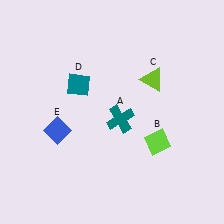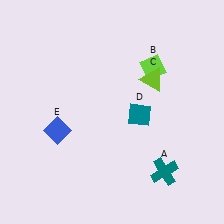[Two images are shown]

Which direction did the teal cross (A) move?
The teal cross (A) moved down.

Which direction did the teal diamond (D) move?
The teal diamond (D) moved right.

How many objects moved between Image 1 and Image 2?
3 objects moved between the two images.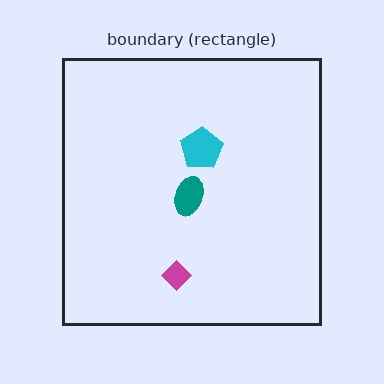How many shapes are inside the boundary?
3 inside, 0 outside.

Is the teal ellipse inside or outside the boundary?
Inside.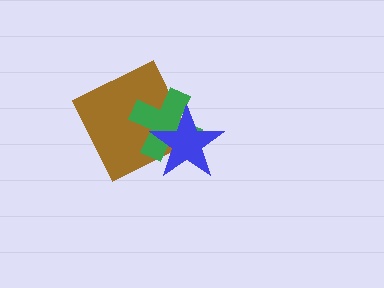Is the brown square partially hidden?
Yes, it is partially covered by another shape.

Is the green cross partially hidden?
Yes, it is partially covered by another shape.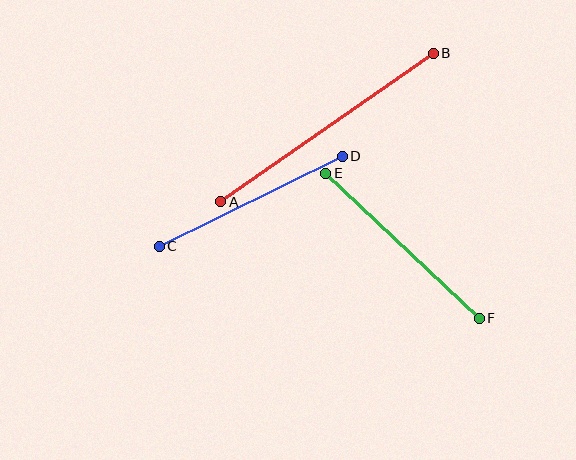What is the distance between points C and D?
The distance is approximately 204 pixels.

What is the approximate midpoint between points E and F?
The midpoint is at approximately (403, 246) pixels.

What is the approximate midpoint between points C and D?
The midpoint is at approximately (251, 201) pixels.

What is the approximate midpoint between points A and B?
The midpoint is at approximately (327, 127) pixels.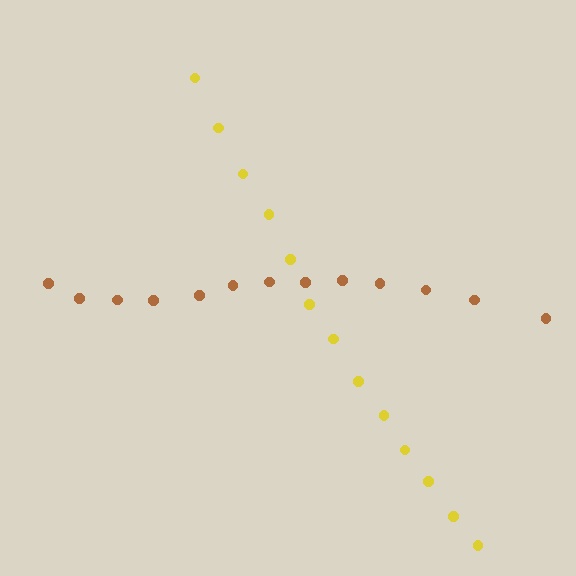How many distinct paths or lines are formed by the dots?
There are 2 distinct paths.